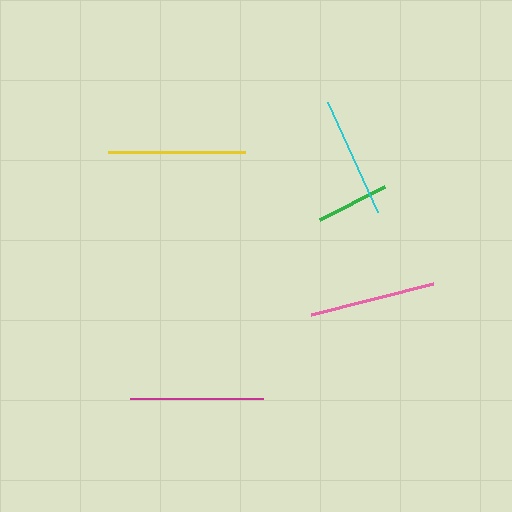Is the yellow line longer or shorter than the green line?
The yellow line is longer than the green line.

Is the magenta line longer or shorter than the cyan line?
The magenta line is longer than the cyan line.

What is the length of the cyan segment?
The cyan segment is approximately 121 pixels long.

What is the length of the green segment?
The green segment is approximately 72 pixels long.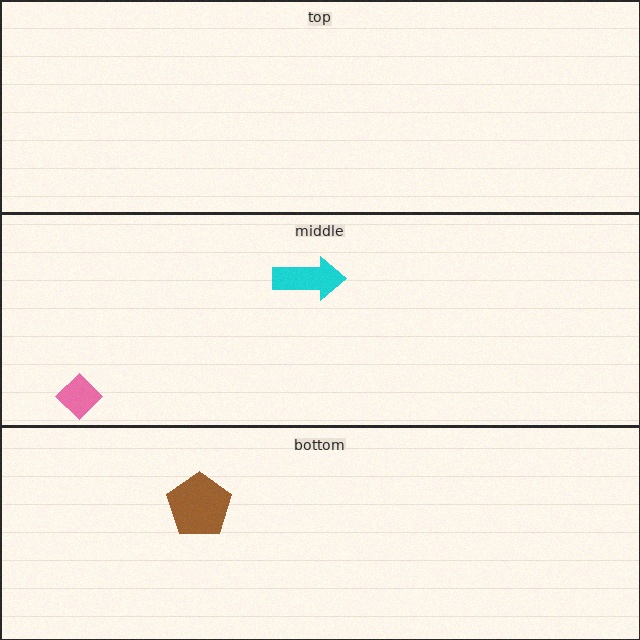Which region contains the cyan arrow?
The middle region.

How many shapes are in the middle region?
2.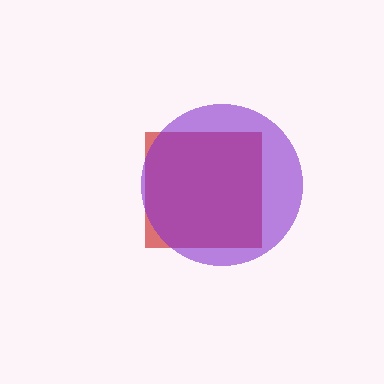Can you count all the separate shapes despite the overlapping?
Yes, there are 2 separate shapes.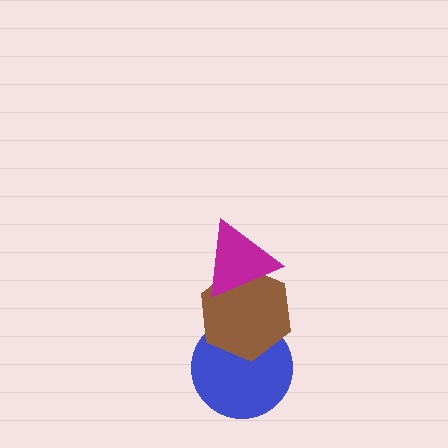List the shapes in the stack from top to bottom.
From top to bottom: the magenta triangle, the brown hexagon, the blue circle.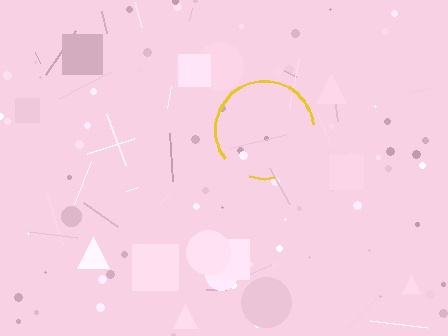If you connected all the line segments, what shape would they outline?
They would outline a circle.